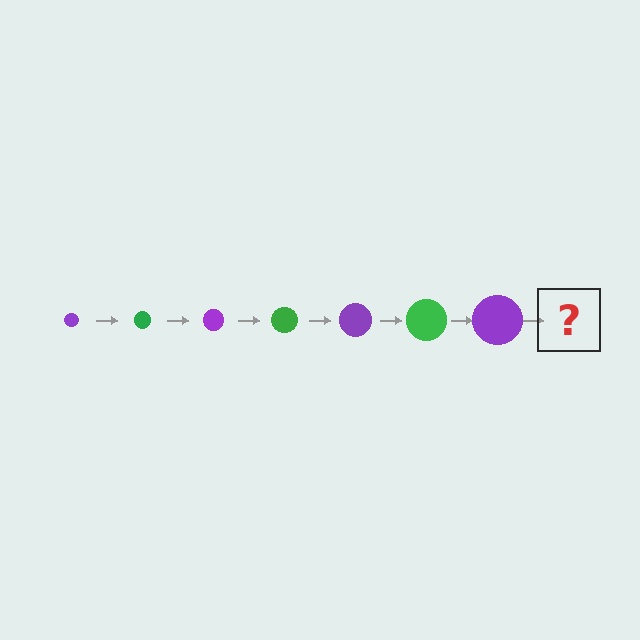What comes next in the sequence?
The next element should be a green circle, larger than the previous one.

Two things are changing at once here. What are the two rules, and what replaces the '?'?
The two rules are that the circle grows larger each step and the color cycles through purple and green. The '?' should be a green circle, larger than the previous one.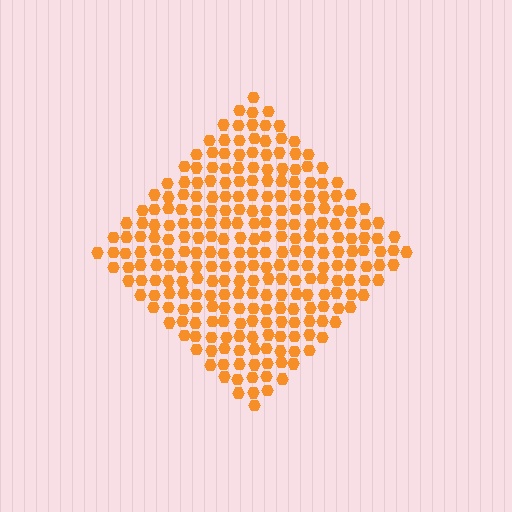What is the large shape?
The large shape is a diamond.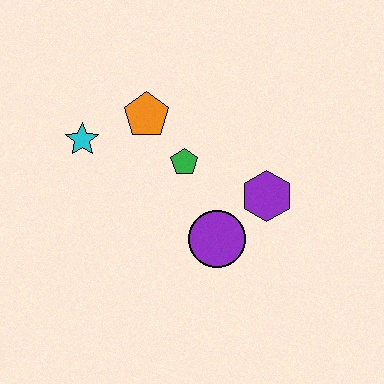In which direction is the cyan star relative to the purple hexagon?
The cyan star is to the left of the purple hexagon.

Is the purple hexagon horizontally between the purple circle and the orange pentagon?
No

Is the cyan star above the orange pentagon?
No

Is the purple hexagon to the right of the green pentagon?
Yes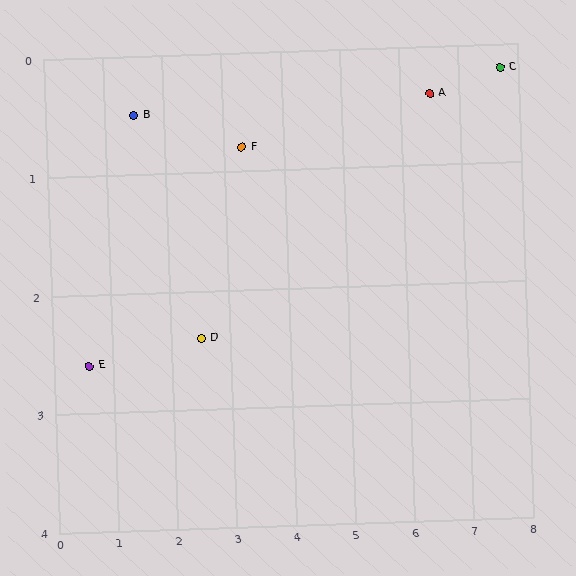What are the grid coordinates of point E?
Point E is at approximately (0.6, 2.6).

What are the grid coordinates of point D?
Point D is at approximately (2.5, 2.4).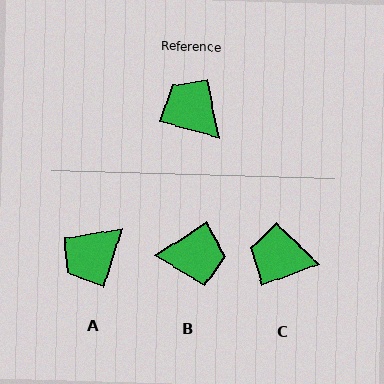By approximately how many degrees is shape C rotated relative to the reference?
Approximately 35 degrees counter-clockwise.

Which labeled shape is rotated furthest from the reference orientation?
B, about 132 degrees away.